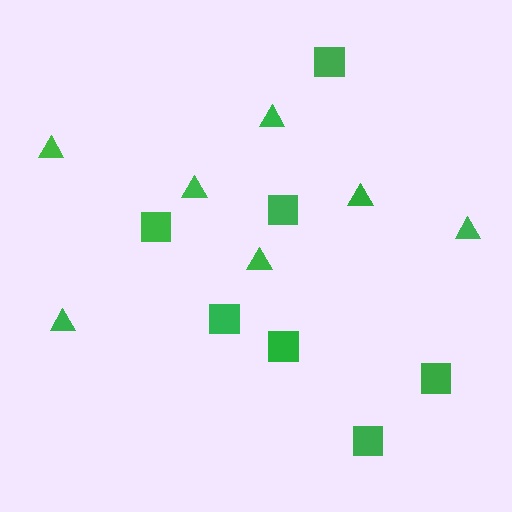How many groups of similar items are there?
There are 2 groups: one group of squares (7) and one group of triangles (7).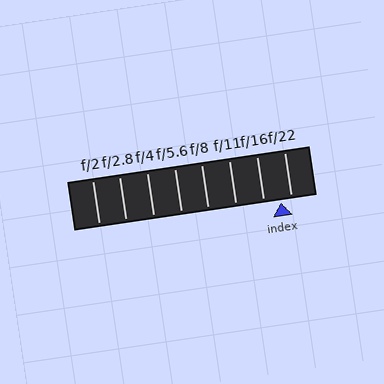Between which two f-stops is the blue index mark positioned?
The index mark is between f/16 and f/22.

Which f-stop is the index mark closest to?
The index mark is closest to f/22.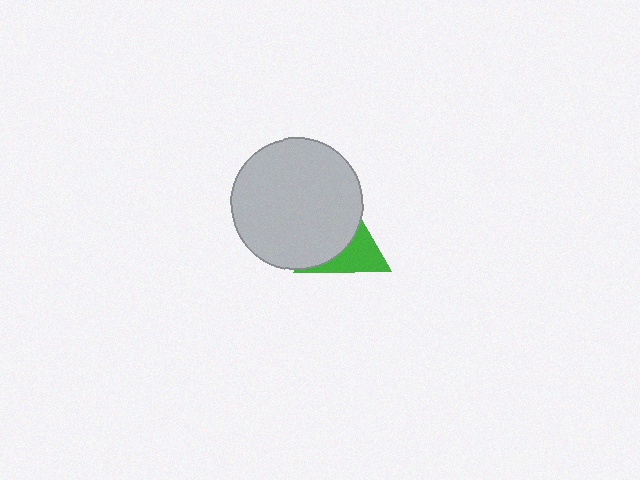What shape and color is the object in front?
The object in front is a light gray circle.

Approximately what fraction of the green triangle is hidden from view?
Roughly 56% of the green triangle is hidden behind the light gray circle.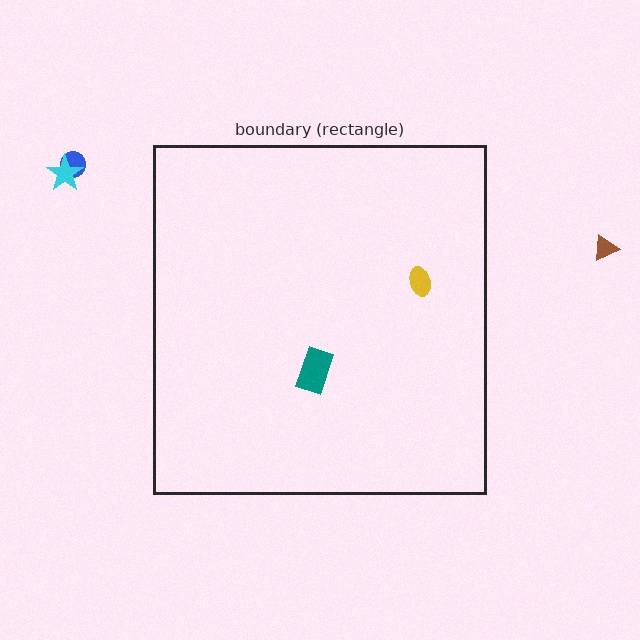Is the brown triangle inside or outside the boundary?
Outside.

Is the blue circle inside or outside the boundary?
Outside.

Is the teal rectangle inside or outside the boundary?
Inside.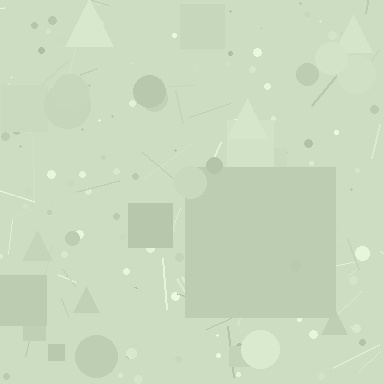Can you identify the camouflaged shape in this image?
The camouflaged shape is a square.